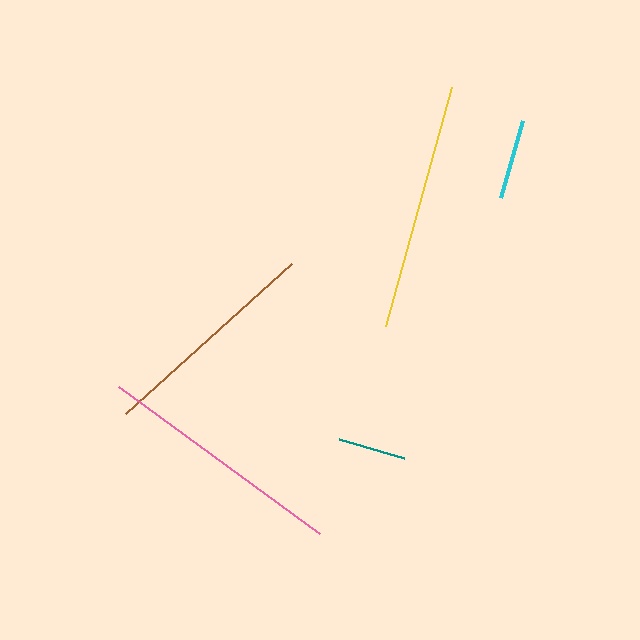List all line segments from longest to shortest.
From longest to shortest: pink, yellow, brown, cyan, teal.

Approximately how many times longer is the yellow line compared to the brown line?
The yellow line is approximately 1.1 times the length of the brown line.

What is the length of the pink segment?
The pink segment is approximately 250 pixels long.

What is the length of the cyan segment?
The cyan segment is approximately 80 pixels long.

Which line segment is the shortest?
The teal line is the shortest at approximately 68 pixels.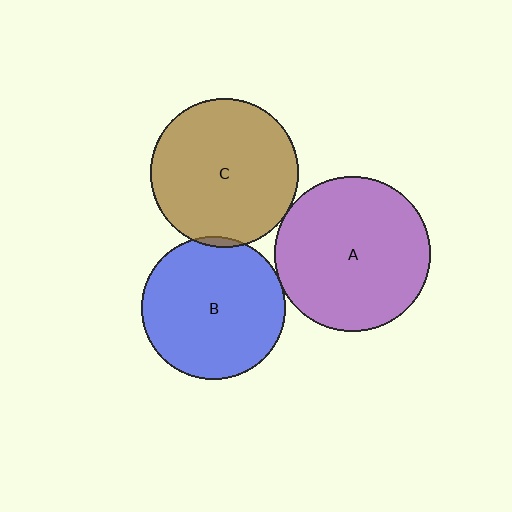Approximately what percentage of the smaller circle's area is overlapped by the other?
Approximately 5%.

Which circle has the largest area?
Circle A (purple).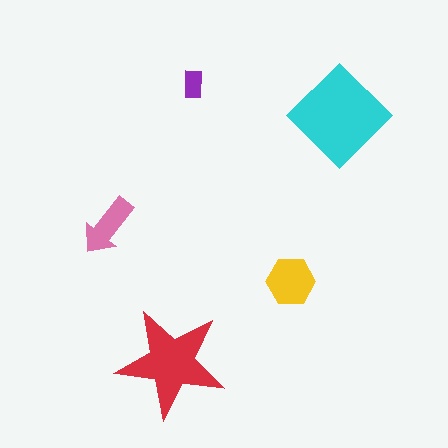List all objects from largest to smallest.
The cyan diamond, the red star, the yellow hexagon, the pink arrow, the purple rectangle.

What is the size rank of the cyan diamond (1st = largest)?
1st.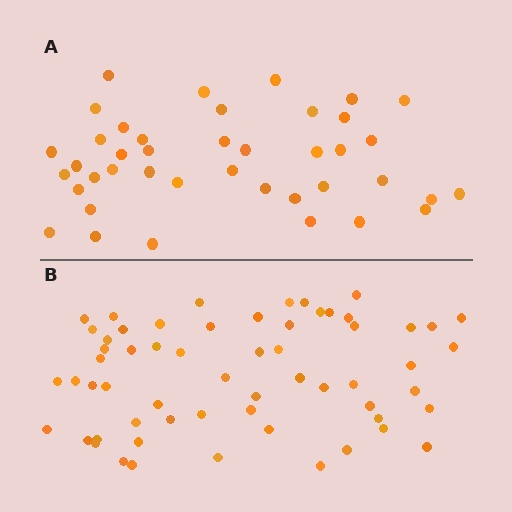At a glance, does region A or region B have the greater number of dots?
Region B (the bottom region) has more dots.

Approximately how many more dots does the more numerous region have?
Region B has approximately 20 more dots than region A.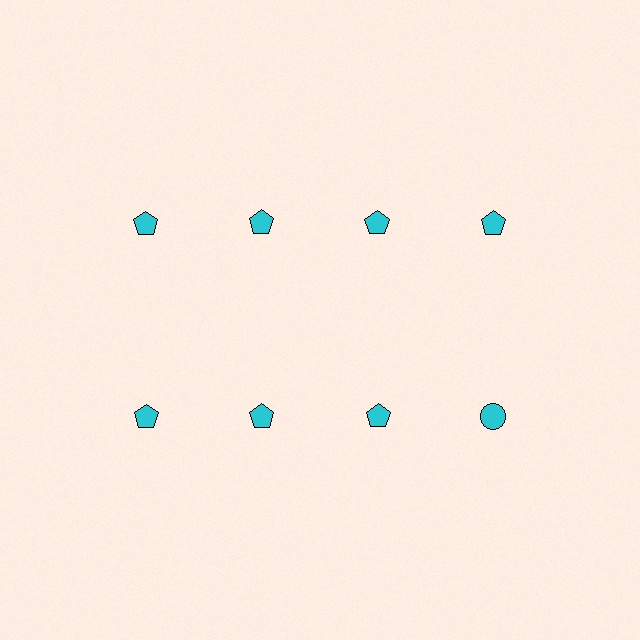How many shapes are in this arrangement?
There are 8 shapes arranged in a grid pattern.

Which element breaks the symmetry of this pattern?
The cyan circle in the second row, second from right column breaks the symmetry. All other shapes are cyan pentagons.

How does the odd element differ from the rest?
It has a different shape: circle instead of pentagon.